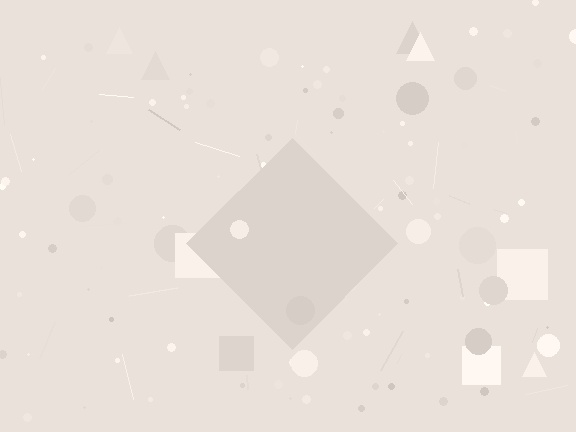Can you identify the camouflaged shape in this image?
The camouflaged shape is a diamond.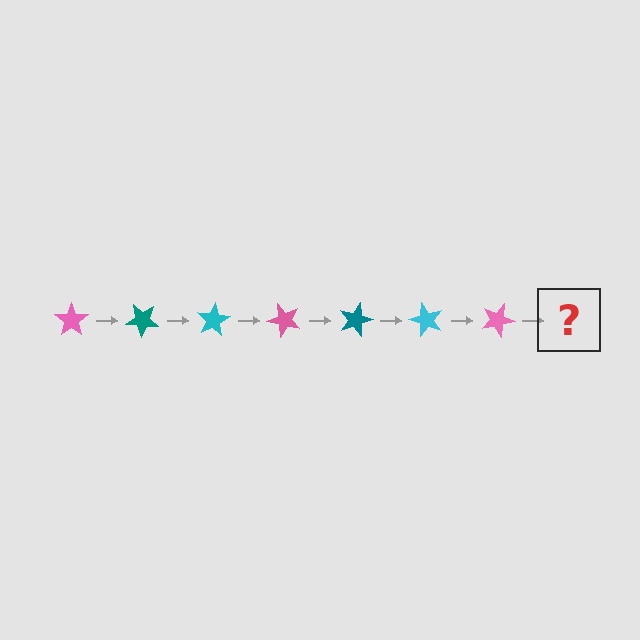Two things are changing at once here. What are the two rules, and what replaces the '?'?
The two rules are that it rotates 40 degrees each step and the color cycles through pink, teal, and cyan. The '?' should be a teal star, rotated 280 degrees from the start.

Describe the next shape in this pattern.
It should be a teal star, rotated 280 degrees from the start.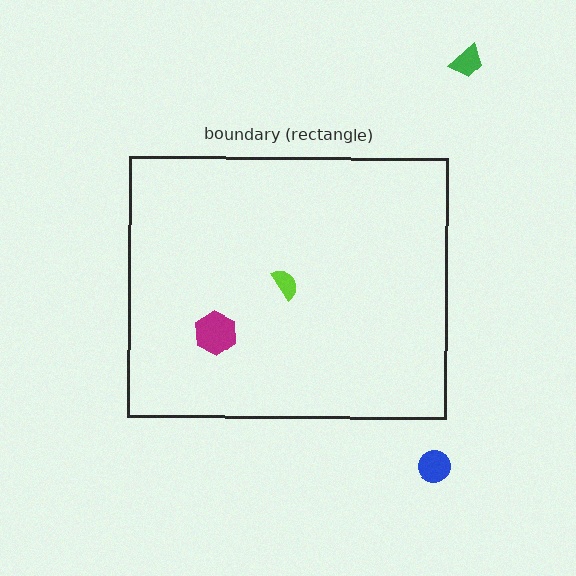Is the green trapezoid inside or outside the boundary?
Outside.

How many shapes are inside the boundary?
2 inside, 2 outside.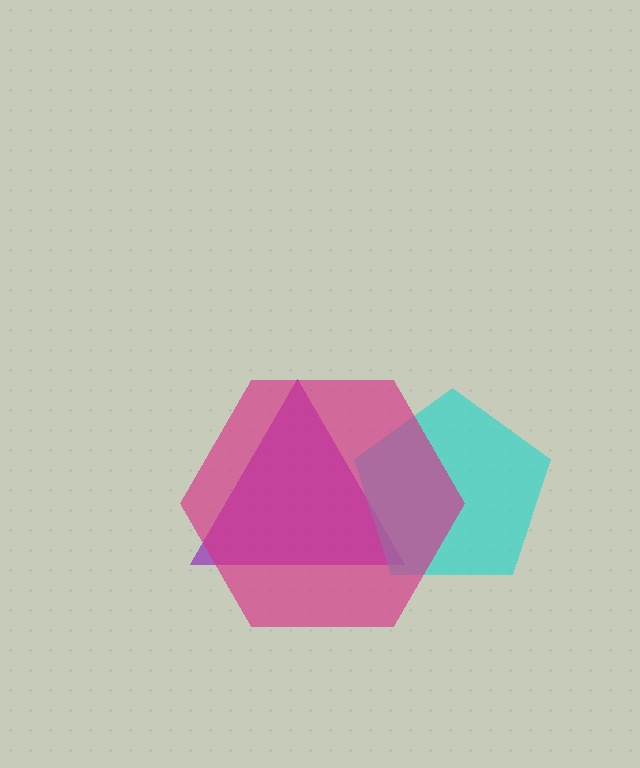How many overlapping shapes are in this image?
There are 3 overlapping shapes in the image.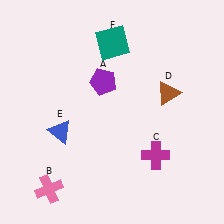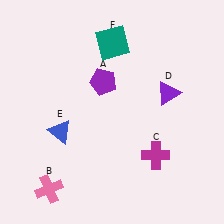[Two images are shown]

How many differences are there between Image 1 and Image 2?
There is 1 difference between the two images.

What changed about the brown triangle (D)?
In Image 1, D is brown. In Image 2, it changed to purple.